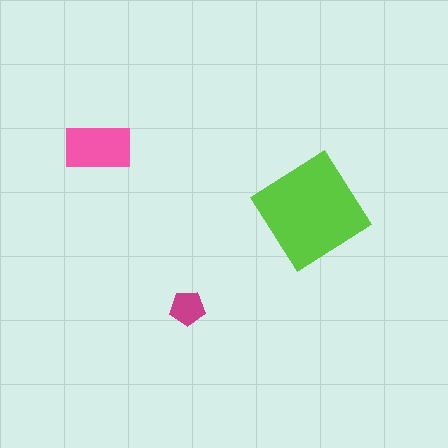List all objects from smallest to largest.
The magenta pentagon, the pink rectangle, the lime diamond.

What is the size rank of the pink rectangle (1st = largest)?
2nd.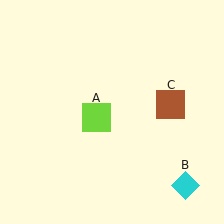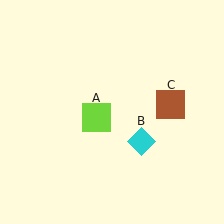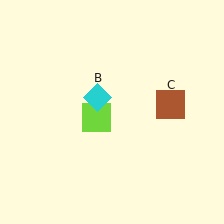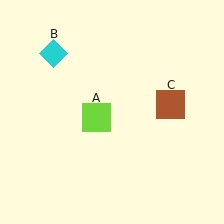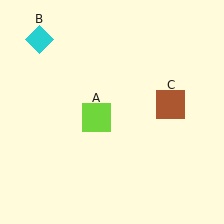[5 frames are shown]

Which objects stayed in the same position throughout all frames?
Lime square (object A) and brown square (object C) remained stationary.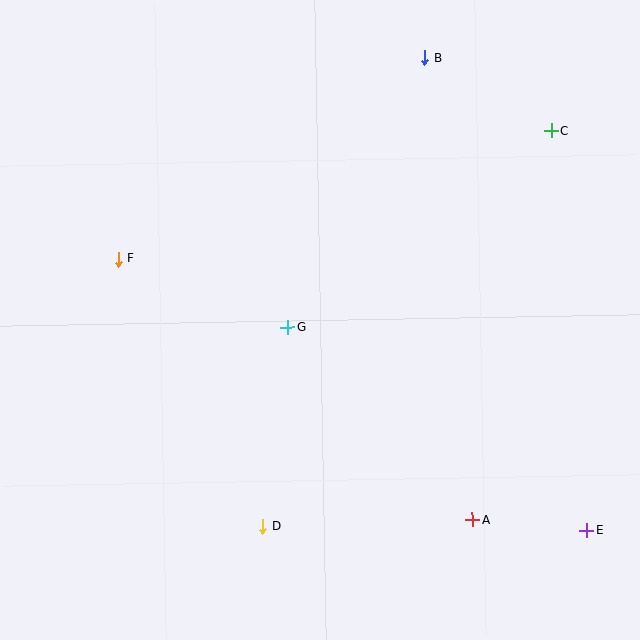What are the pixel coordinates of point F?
Point F is at (118, 259).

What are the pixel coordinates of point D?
Point D is at (262, 526).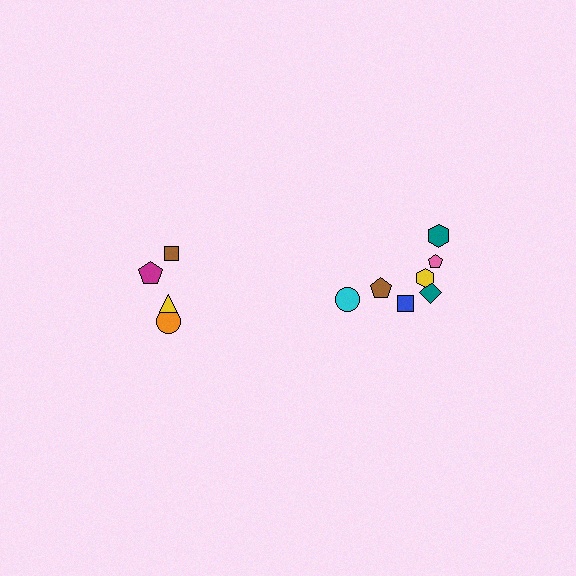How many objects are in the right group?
There are 7 objects.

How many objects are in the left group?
There are 4 objects.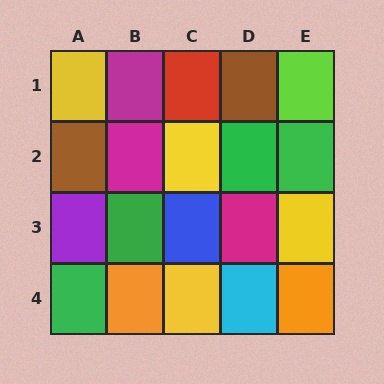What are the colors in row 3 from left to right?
Purple, green, blue, magenta, yellow.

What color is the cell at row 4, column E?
Orange.